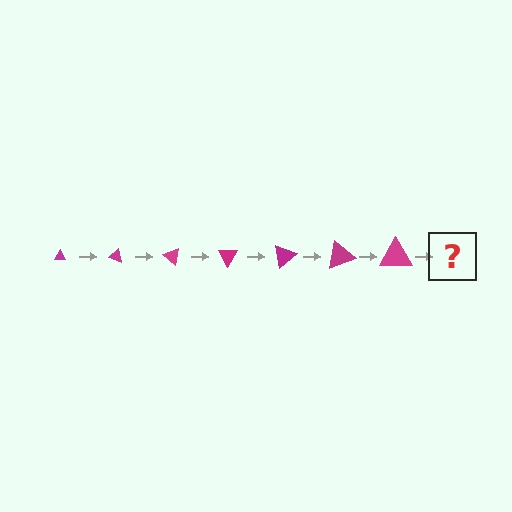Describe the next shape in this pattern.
It should be a triangle, larger than the previous one and rotated 140 degrees from the start.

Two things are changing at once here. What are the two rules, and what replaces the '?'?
The two rules are that the triangle grows larger each step and it rotates 20 degrees each step. The '?' should be a triangle, larger than the previous one and rotated 140 degrees from the start.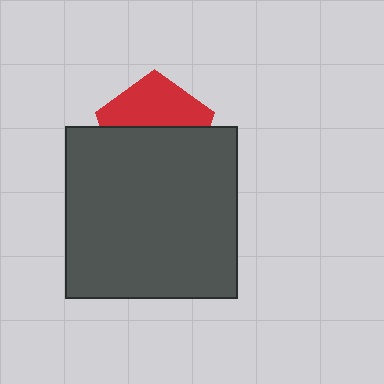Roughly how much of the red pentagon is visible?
A small part of it is visible (roughly 44%).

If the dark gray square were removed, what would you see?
You would see the complete red pentagon.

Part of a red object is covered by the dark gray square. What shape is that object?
It is a pentagon.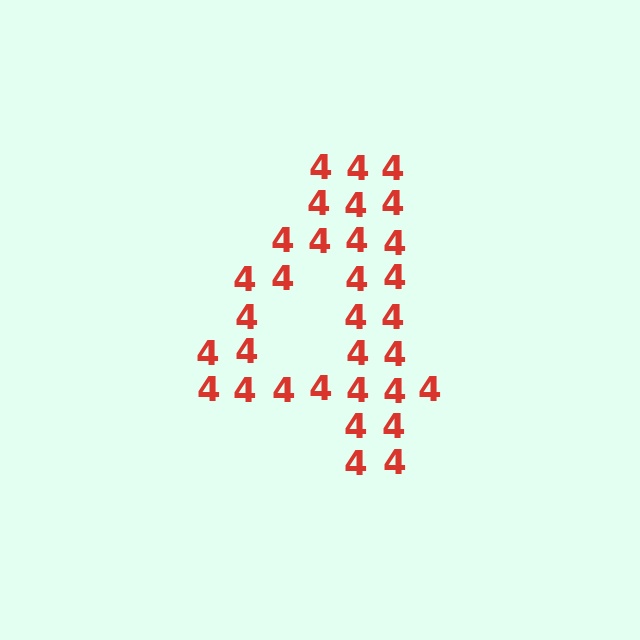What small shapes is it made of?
It is made of small digit 4's.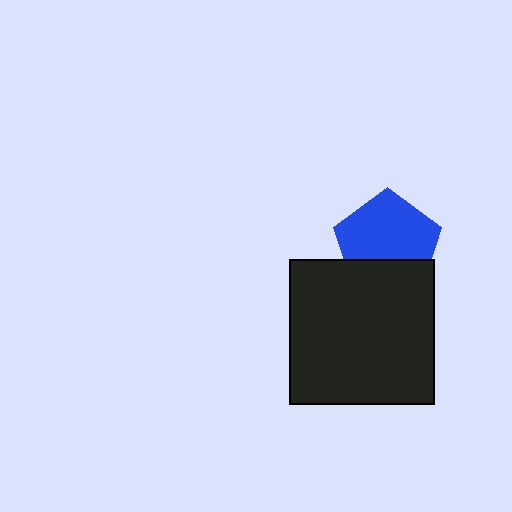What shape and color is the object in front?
The object in front is a black square.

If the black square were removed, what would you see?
You would see the complete blue pentagon.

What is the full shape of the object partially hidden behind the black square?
The partially hidden object is a blue pentagon.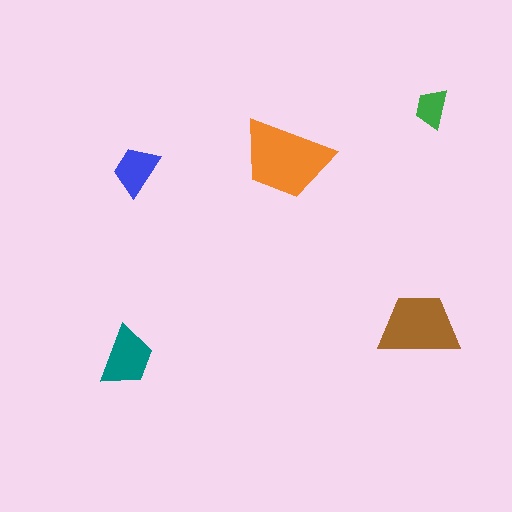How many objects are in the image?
There are 5 objects in the image.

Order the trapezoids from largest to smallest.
the orange one, the brown one, the teal one, the blue one, the green one.